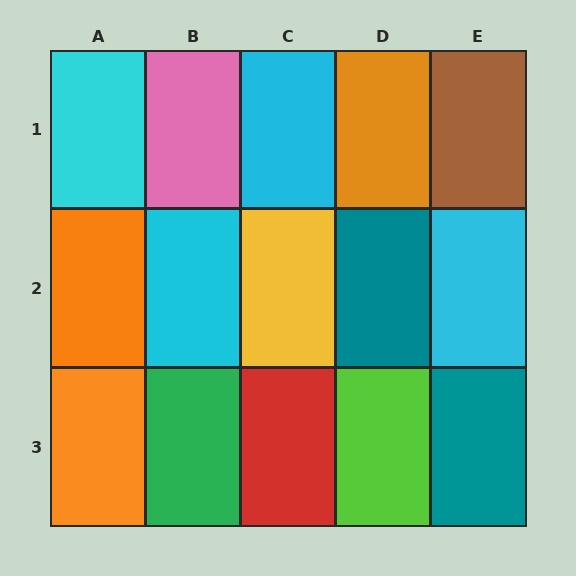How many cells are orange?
3 cells are orange.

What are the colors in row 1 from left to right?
Cyan, pink, cyan, orange, brown.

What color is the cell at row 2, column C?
Yellow.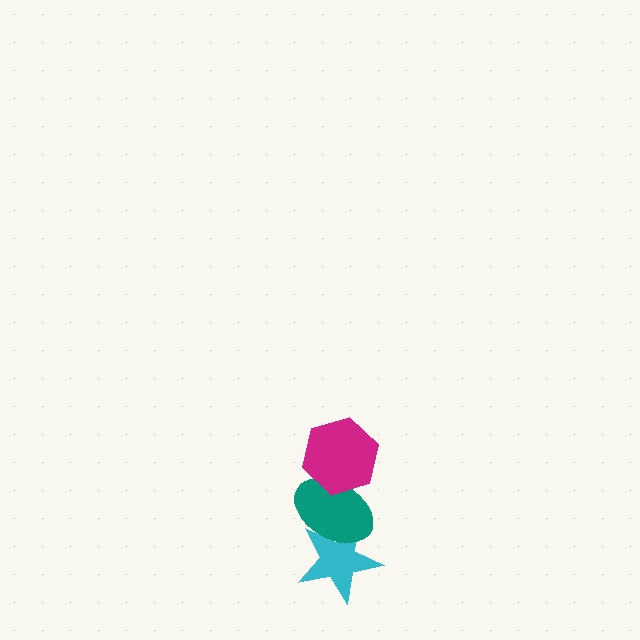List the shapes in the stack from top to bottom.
From top to bottom: the magenta hexagon, the teal ellipse, the cyan star.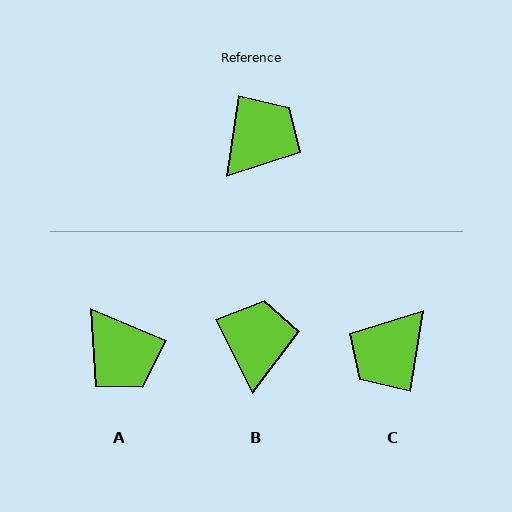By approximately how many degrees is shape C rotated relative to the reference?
Approximately 179 degrees counter-clockwise.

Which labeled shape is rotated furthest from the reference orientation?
C, about 179 degrees away.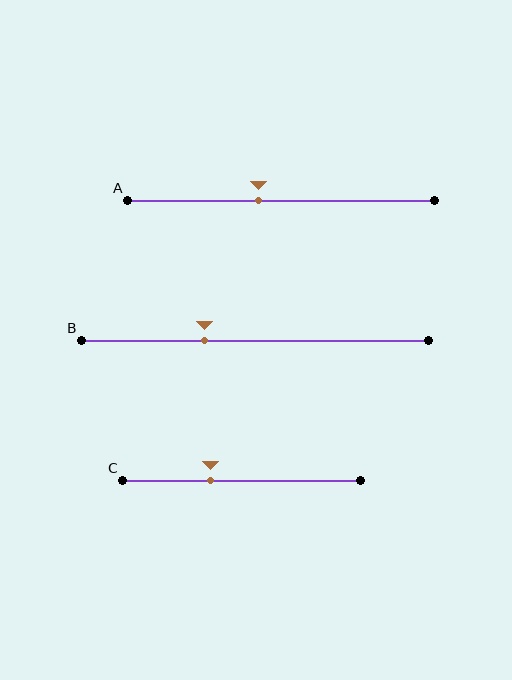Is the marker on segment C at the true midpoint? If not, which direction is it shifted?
No, the marker on segment C is shifted to the left by about 13% of the segment length.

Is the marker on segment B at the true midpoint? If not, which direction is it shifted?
No, the marker on segment B is shifted to the left by about 15% of the segment length.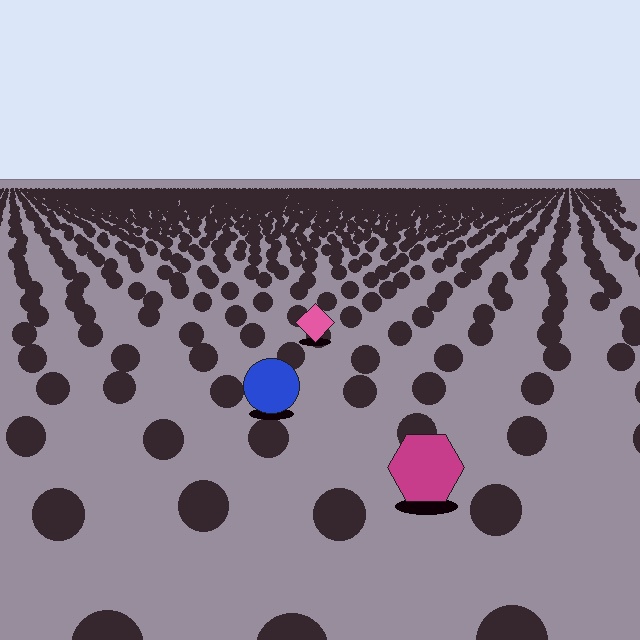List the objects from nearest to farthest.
From nearest to farthest: the magenta hexagon, the blue circle, the pink diamond.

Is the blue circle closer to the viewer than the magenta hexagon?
No. The magenta hexagon is closer — you can tell from the texture gradient: the ground texture is coarser near it.